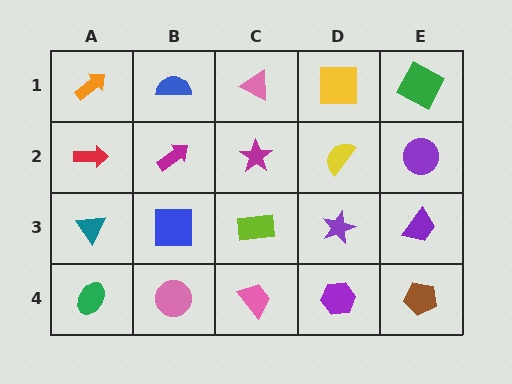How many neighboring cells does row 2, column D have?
4.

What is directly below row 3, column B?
A pink circle.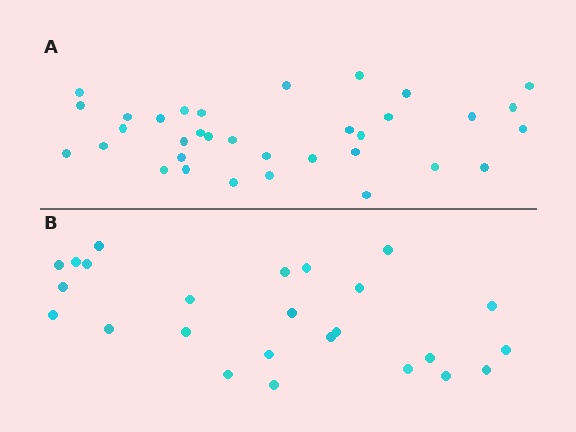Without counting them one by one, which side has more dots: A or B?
Region A (the top region) has more dots.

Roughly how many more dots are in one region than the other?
Region A has roughly 8 or so more dots than region B.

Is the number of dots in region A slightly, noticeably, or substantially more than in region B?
Region A has noticeably more, but not dramatically so. The ratio is roughly 1.4 to 1.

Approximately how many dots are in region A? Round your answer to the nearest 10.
About 30 dots. (The exact count is 34, which rounds to 30.)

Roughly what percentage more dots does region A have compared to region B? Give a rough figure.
About 35% more.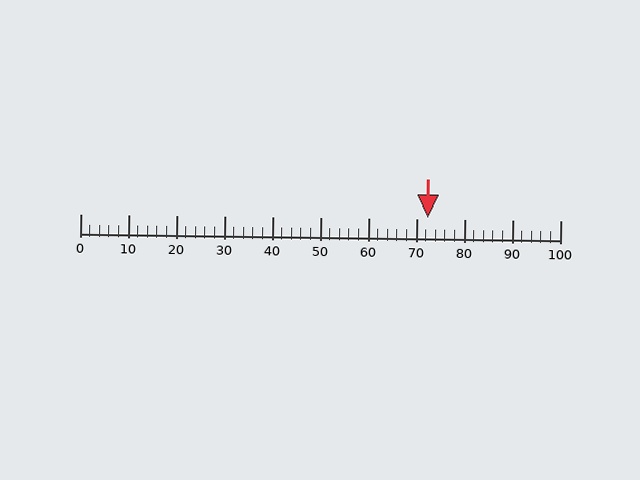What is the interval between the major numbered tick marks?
The major tick marks are spaced 10 units apart.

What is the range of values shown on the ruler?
The ruler shows values from 0 to 100.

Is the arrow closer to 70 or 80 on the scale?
The arrow is closer to 70.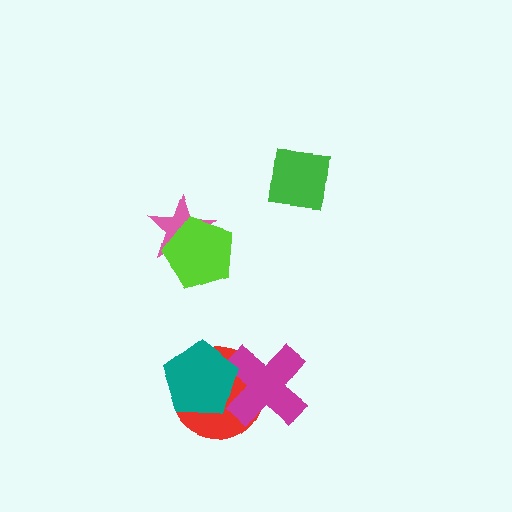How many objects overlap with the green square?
0 objects overlap with the green square.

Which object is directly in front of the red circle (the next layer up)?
The magenta cross is directly in front of the red circle.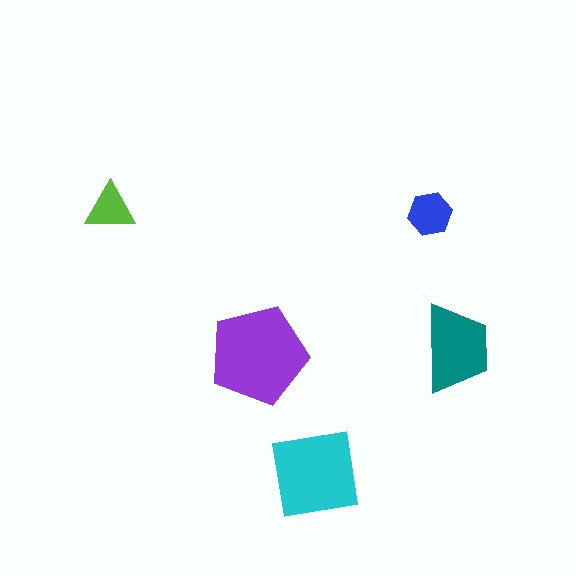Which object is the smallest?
The lime triangle.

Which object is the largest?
The purple pentagon.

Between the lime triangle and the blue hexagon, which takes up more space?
The blue hexagon.